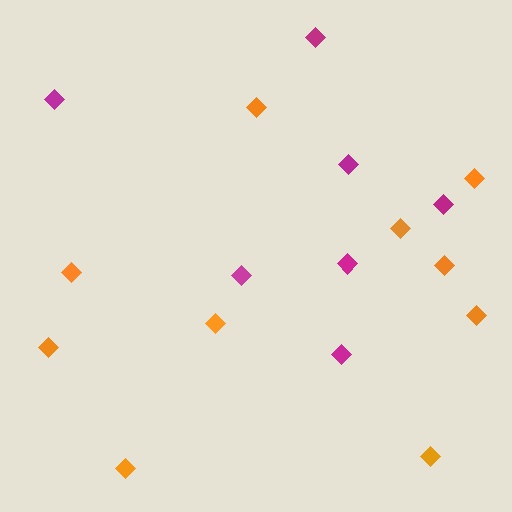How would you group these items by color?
There are 2 groups: one group of magenta diamonds (7) and one group of orange diamonds (10).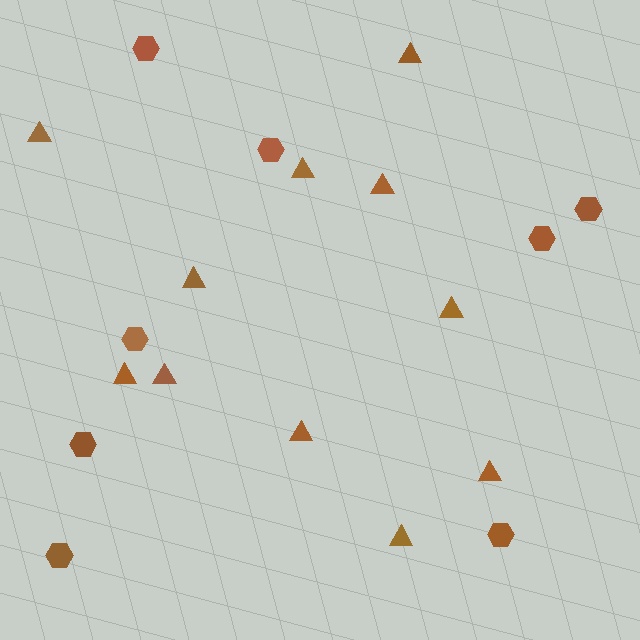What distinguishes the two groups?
There are 2 groups: one group of hexagons (8) and one group of triangles (11).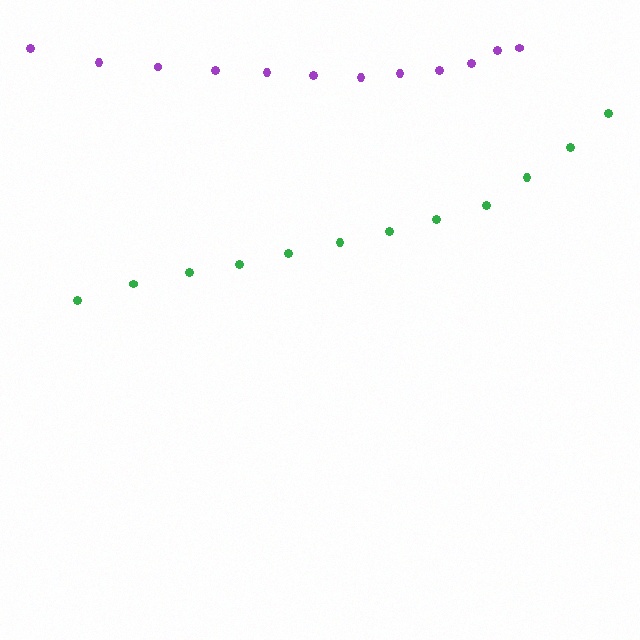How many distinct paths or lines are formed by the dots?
There are 2 distinct paths.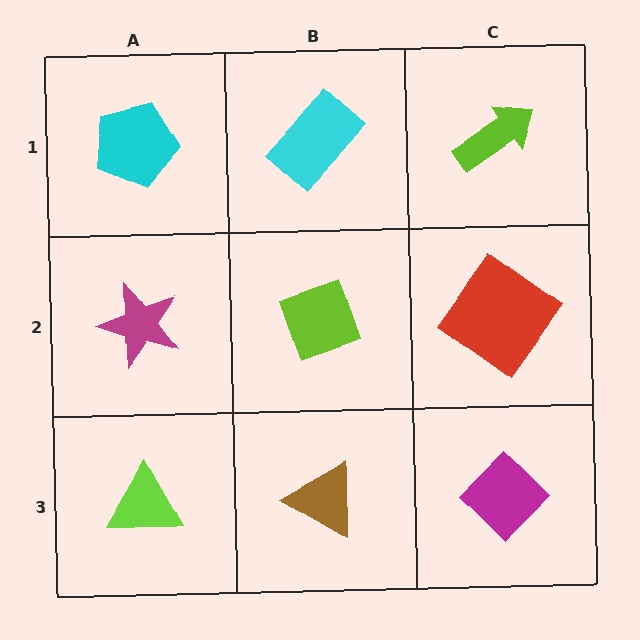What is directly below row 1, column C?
A red diamond.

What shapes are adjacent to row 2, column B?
A cyan rectangle (row 1, column B), a brown triangle (row 3, column B), a magenta star (row 2, column A), a red diamond (row 2, column C).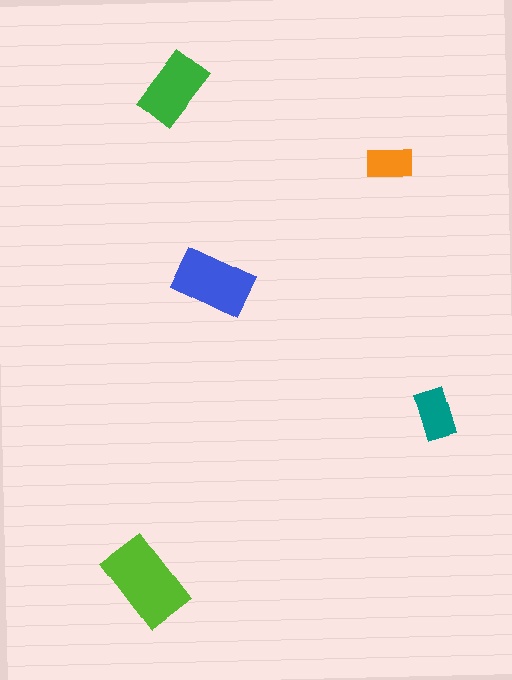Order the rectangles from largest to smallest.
the lime one, the blue one, the green one, the teal one, the orange one.